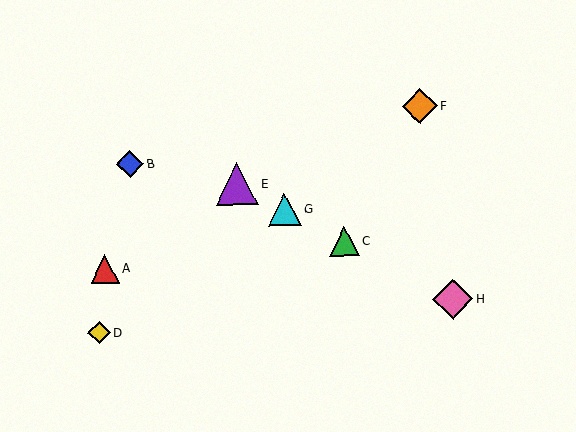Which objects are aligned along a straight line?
Objects C, E, G, H are aligned along a straight line.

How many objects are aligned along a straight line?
4 objects (C, E, G, H) are aligned along a straight line.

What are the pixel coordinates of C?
Object C is at (344, 241).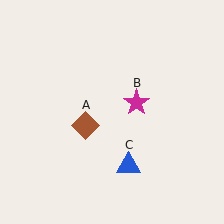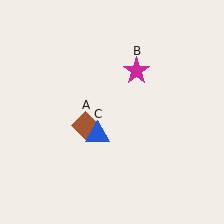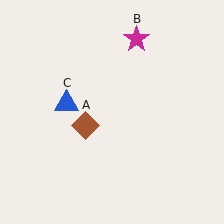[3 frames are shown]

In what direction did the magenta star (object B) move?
The magenta star (object B) moved up.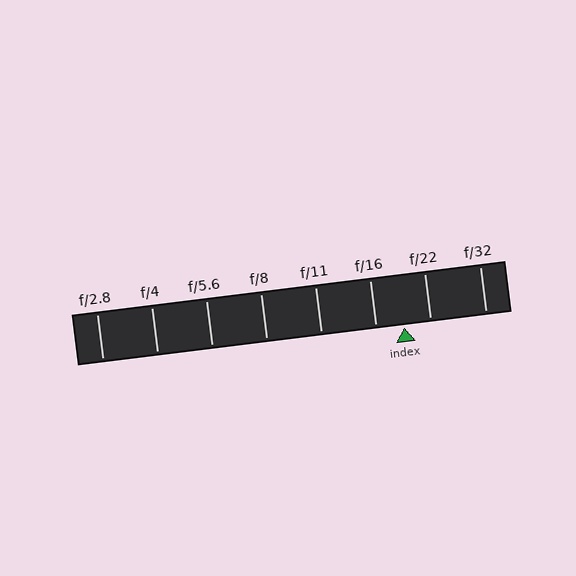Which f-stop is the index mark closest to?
The index mark is closest to f/22.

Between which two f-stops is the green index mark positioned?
The index mark is between f/16 and f/22.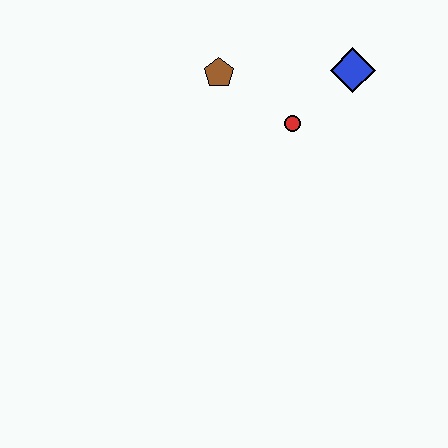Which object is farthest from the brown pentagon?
The blue diamond is farthest from the brown pentagon.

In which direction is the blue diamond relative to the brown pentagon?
The blue diamond is to the right of the brown pentagon.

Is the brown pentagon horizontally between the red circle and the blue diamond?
No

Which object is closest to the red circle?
The blue diamond is closest to the red circle.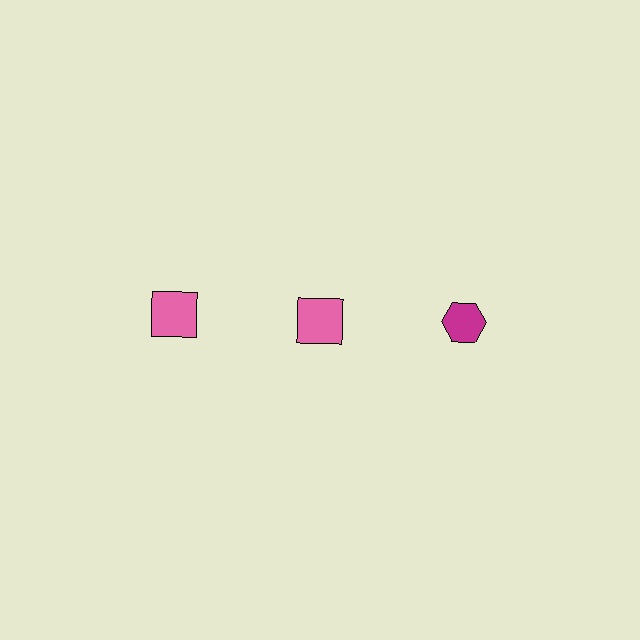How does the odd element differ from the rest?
It differs in both color (magenta instead of pink) and shape (hexagon instead of square).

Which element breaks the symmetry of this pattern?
The magenta hexagon in the top row, center column breaks the symmetry. All other shapes are pink squares.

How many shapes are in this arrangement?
There are 3 shapes arranged in a grid pattern.